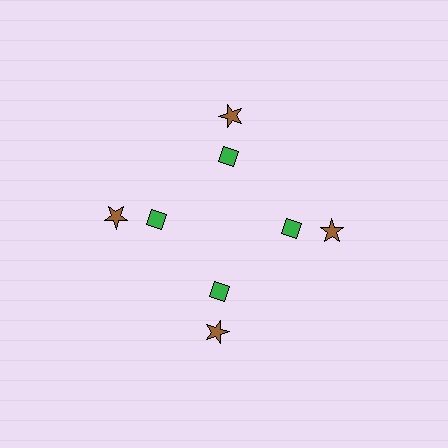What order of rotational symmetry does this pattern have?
This pattern has 4-fold rotational symmetry.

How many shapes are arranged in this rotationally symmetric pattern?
There are 8 shapes, arranged in 4 groups of 2.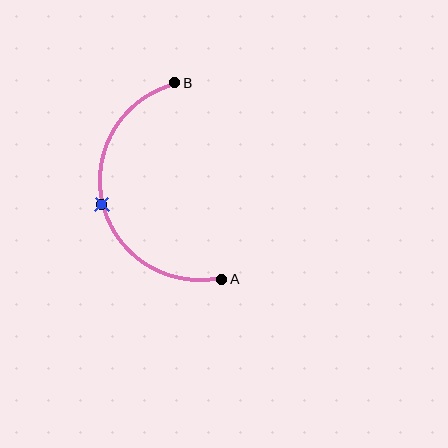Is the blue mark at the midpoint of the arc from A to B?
Yes. The blue mark lies on the arc at equal arc-length from both A and B — it is the arc midpoint.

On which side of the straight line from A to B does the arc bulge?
The arc bulges to the left of the straight line connecting A and B.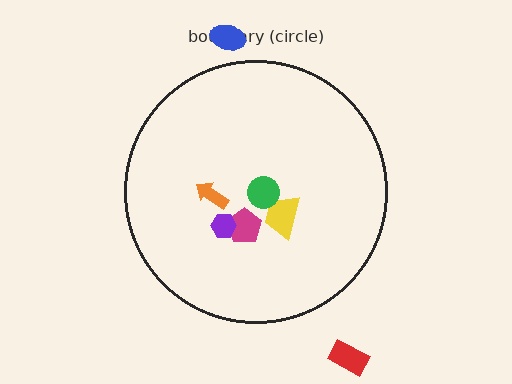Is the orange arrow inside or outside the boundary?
Inside.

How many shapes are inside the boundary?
5 inside, 2 outside.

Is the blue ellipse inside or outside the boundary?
Outside.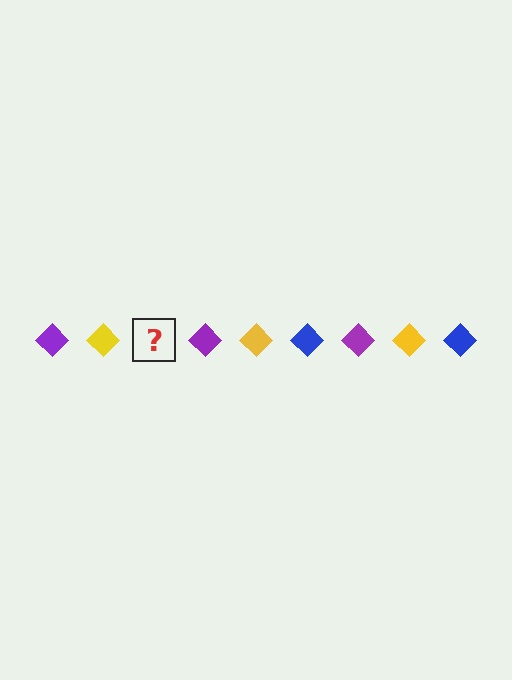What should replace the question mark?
The question mark should be replaced with a blue diamond.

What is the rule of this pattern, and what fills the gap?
The rule is that the pattern cycles through purple, yellow, blue diamonds. The gap should be filled with a blue diamond.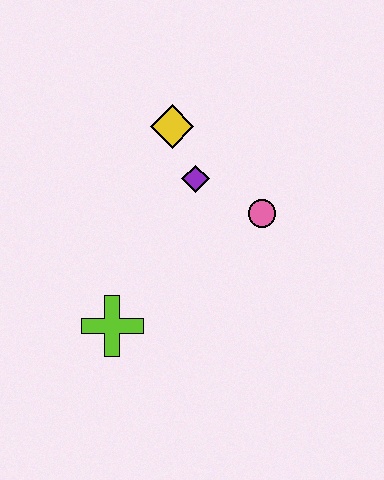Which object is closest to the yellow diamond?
The purple diamond is closest to the yellow diamond.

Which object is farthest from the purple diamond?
The lime cross is farthest from the purple diamond.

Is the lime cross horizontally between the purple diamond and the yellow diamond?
No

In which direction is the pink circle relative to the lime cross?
The pink circle is to the right of the lime cross.